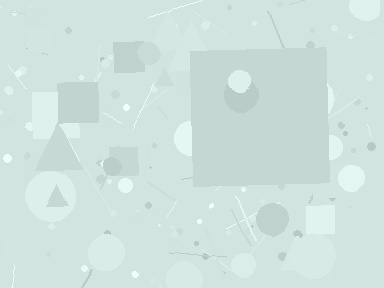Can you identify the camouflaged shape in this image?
The camouflaged shape is a square.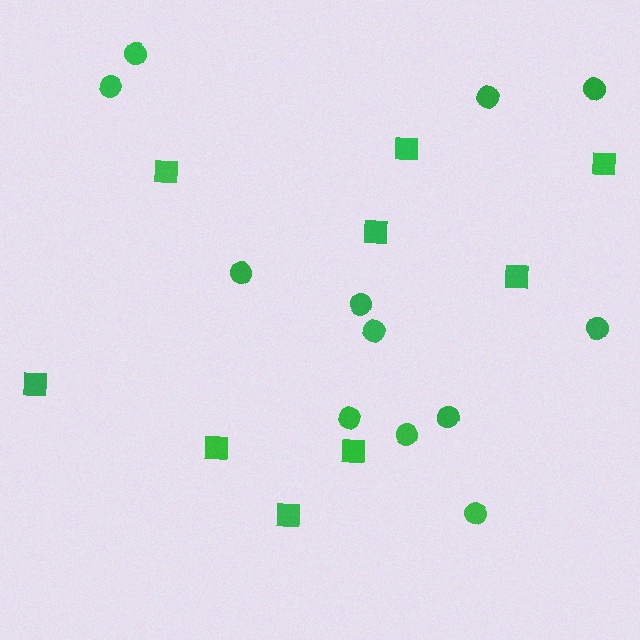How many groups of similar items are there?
There are 2 groups: one group of circles (12) and one group of squares (9).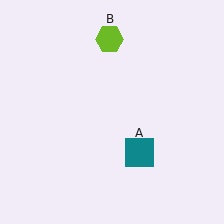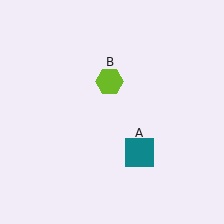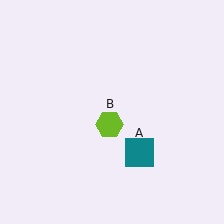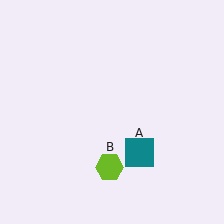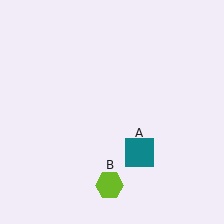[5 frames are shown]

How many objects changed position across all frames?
1 object changed position: lime hexagon (object B).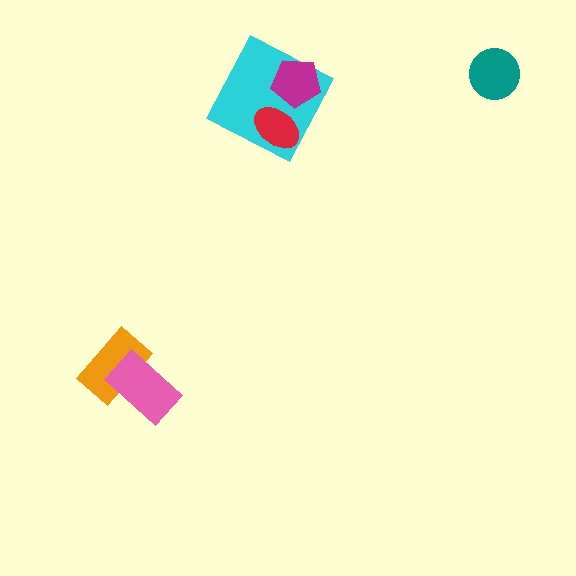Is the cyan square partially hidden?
Yes, it is partially covered by another shape.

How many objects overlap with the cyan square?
2 objects overlap with the cyan square.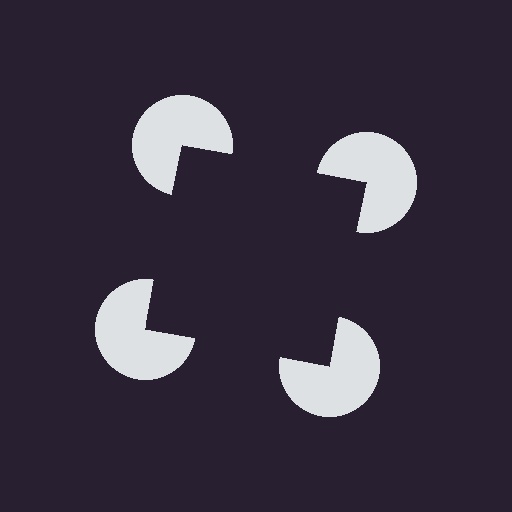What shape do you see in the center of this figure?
An illusory square — its edges are inferred from the aligned wedge cuts in the pac-man discs, not physically drawn.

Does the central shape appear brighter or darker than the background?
It typically appears slightly darker than the background, even though no actual brightness change is drawn.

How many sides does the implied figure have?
4 sides.